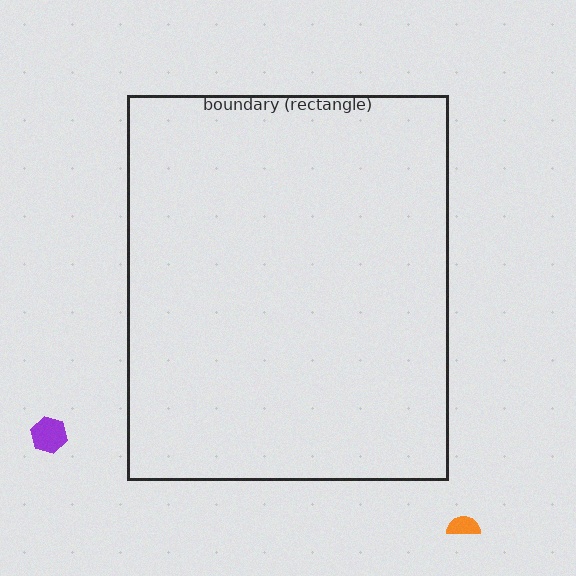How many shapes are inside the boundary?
0 inside, 2 outside.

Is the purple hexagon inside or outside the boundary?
Outside.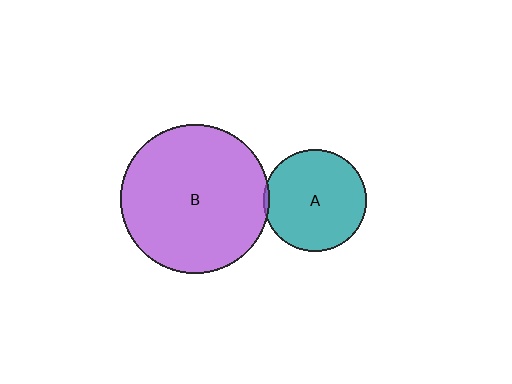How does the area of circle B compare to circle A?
Approximately 2.1 times.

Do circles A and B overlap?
Yes.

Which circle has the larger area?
Circle B (purple).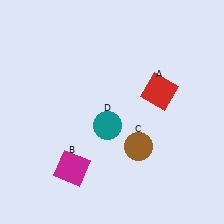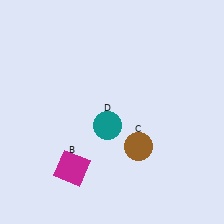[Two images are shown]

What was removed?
The red square (A) was removed in Image 2.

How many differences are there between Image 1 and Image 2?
There is 1 difference between the two images.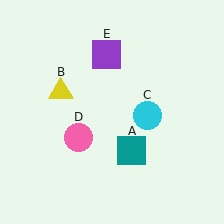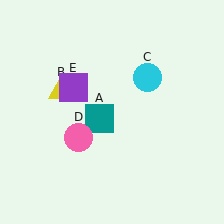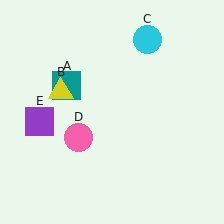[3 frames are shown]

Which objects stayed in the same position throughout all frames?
Yellow triangle (object B) and pink circle (object D) remained stationary.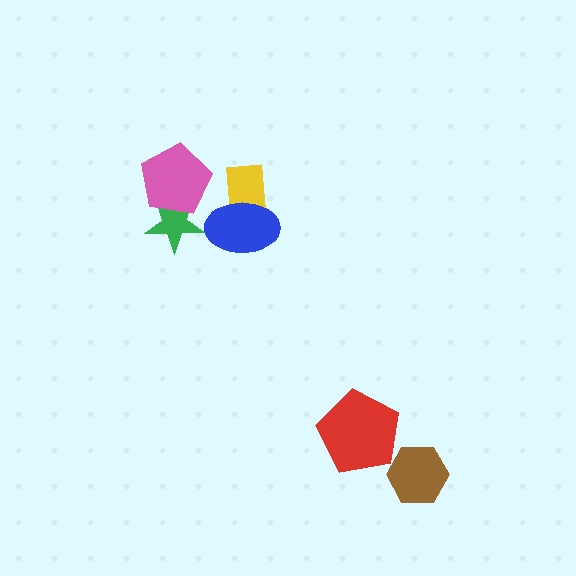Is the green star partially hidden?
Yes, it is partially covered by another shape.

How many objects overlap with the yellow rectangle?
1 object overlaps with the yellow rectangle.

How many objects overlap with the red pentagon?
0 objects overlap with the red pentagon.